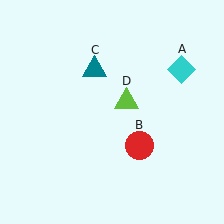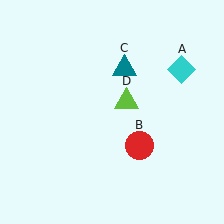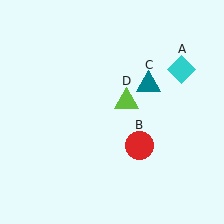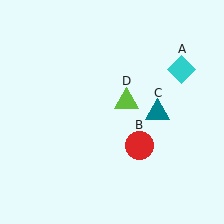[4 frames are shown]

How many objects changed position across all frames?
1 object changed position: teal triangle (object C).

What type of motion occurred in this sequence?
The teal triangle (object C) rotated clockwise around the center of the scene.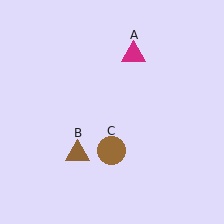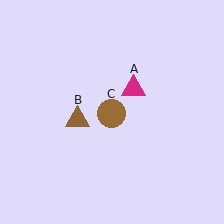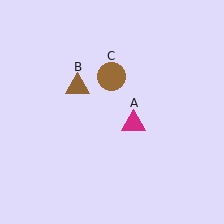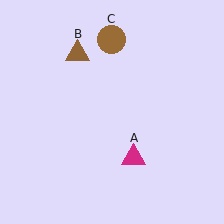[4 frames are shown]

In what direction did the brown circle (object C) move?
The brown circle (object C) moved up.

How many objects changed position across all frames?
3 objects changed position: magenta triangle (object A), brown triangle (object B), brown circle (object C).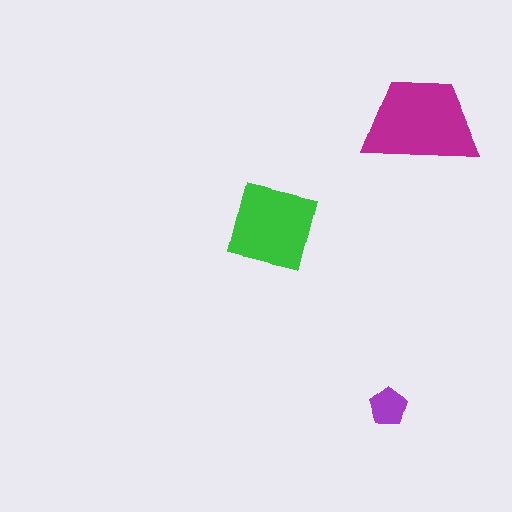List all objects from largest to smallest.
The magenta trapezoid, the green square, the purple pentagon.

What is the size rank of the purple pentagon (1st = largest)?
3rd.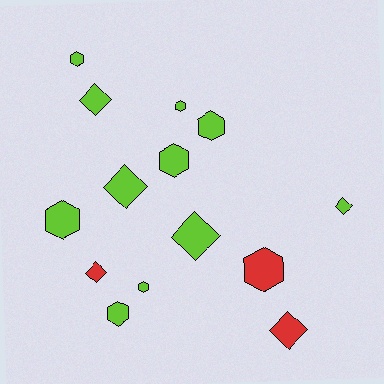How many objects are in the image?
There are 14 objects.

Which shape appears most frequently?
Hexagon, with 8 objects.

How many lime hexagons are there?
There are 7 lime hexagons.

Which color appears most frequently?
Lime, with 11 objects.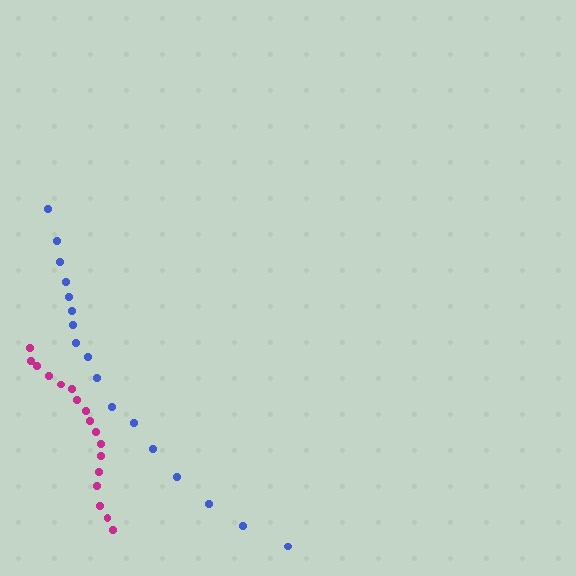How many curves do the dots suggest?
There are 2 distinct paths.